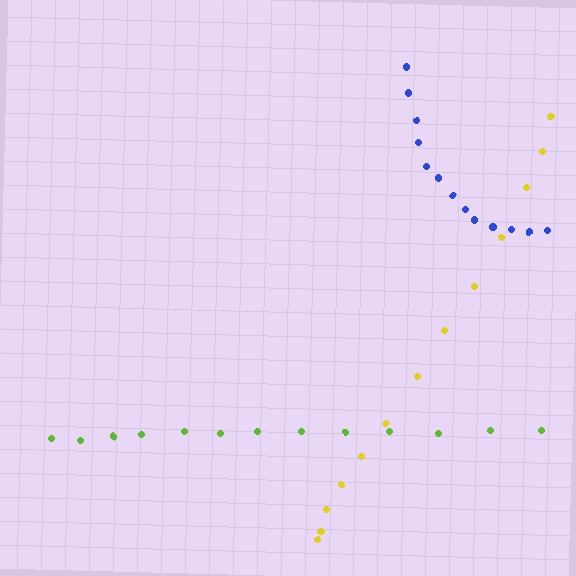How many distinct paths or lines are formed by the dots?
There are 3 distinct paths.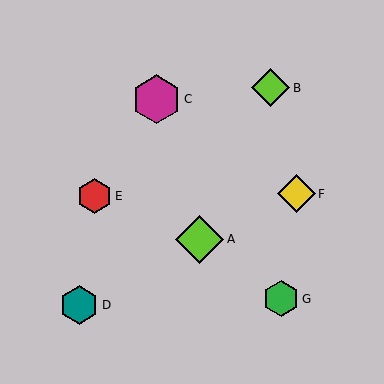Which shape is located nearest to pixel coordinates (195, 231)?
The lime diamond (labeled A) at (200, 239) is nearest to that location.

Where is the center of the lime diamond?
The center of the lime diamond is at (200, 239).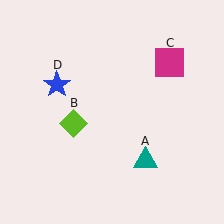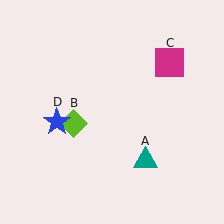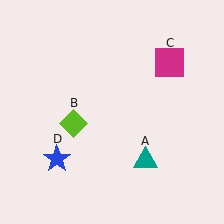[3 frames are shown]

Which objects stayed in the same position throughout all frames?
Teal triangle (object A) and lime diamond (object B) and magenta square (object C) remained stationary.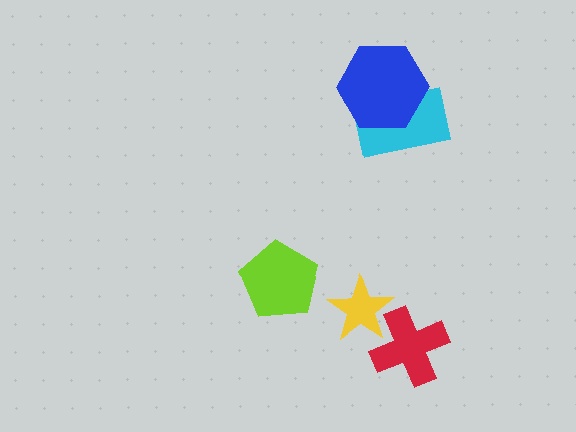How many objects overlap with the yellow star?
1 object overlaps with the yellow star.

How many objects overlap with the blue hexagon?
1 object overlaps with the blue hexagon.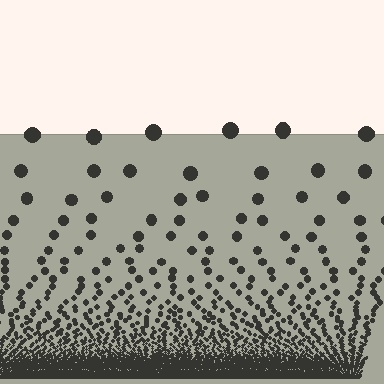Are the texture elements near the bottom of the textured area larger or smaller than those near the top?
Smaller. The gradient is inverted — elements near the bottom are smaller and denser.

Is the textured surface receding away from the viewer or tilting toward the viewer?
The surface appears to tilt toward the viewer. Texture elements get larger and sparser toward the top.